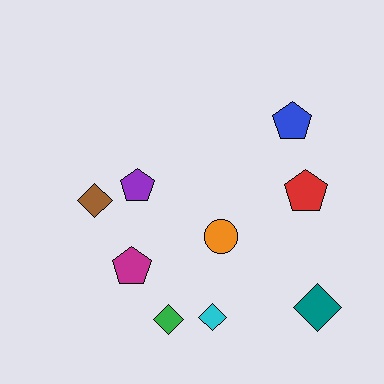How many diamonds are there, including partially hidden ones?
There are 4 diamonds.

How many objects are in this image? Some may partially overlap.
There are 9 objects.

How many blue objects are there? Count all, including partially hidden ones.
There is 1 blue object.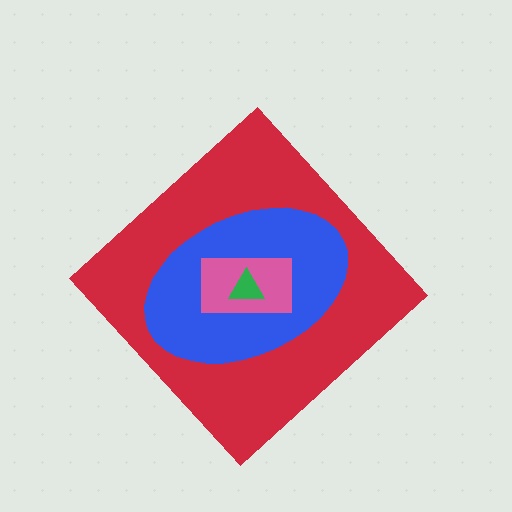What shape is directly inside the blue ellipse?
The pink rectangle.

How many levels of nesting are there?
4.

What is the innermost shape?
The green triangle.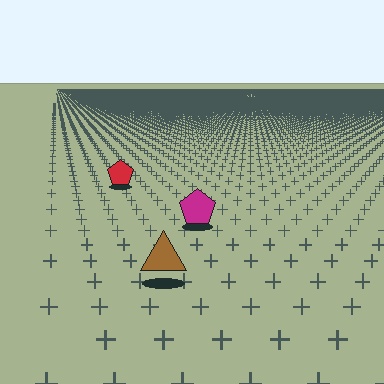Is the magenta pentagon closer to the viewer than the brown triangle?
No. The brown triangle is closer — you can tell from the texture gradient: the ground texture is coarser near it.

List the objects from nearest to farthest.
From nearest to farthest: the brown triangle, the magenta pentagon, the red pentagon.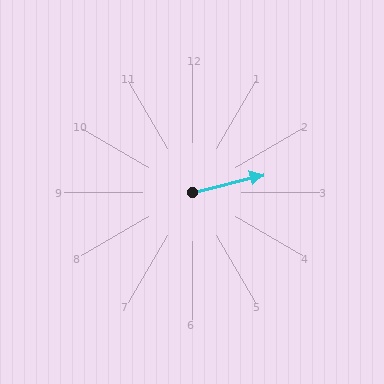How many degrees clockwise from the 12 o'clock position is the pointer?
Approximately 76 degrees.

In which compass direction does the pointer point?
East.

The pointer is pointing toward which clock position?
Roughly 3 o'clock.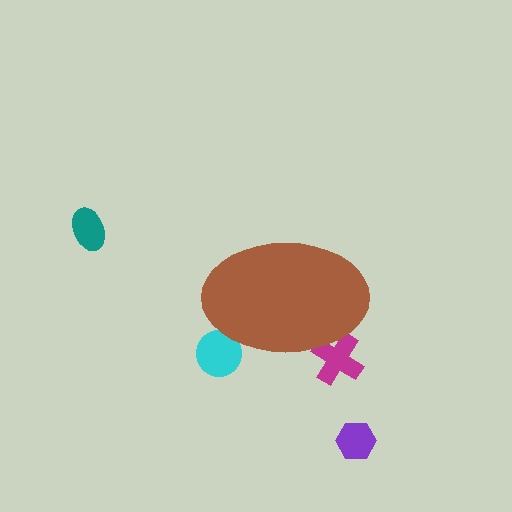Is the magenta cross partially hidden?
Yes, the magenta cross is partially hidden behind the brown ellipse.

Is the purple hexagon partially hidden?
No, the purple hexagon is fully visible.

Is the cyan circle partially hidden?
Yes, the cyan circle is partially hidden behind the brown ellipse.